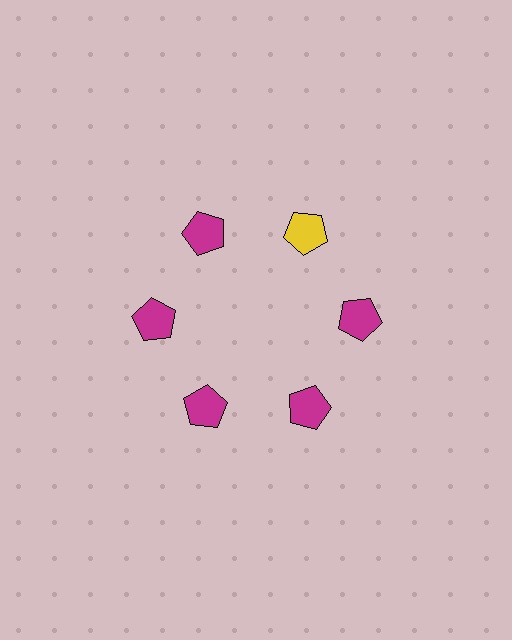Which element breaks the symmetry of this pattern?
The yellow pentagon at roughly the 1 o'clock position breaks the symmetry. All other shapes are magenta pentagons.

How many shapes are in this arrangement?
There are 6 shapes arranged in a ring pattern.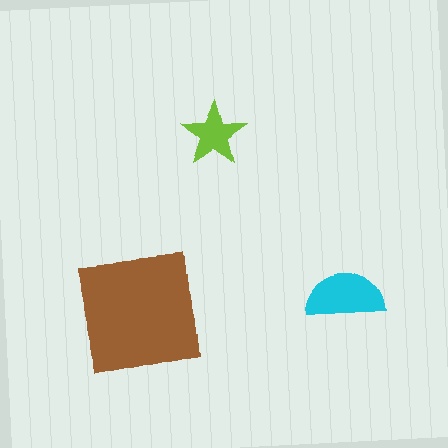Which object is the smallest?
The lime star.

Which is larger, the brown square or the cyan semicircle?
The brown square.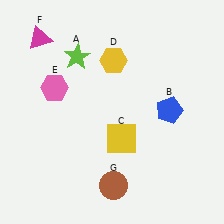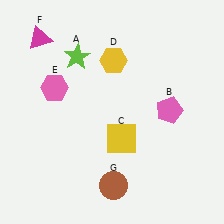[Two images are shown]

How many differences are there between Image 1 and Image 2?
There is 1 difference between the two images.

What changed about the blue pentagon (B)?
In Image 1, B is blue. In Image 2, it changed to pink.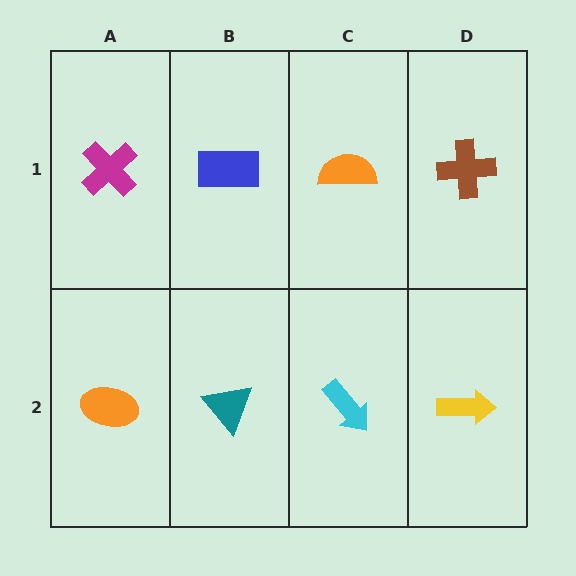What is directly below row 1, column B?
A teal triangle.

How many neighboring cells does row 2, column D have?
2.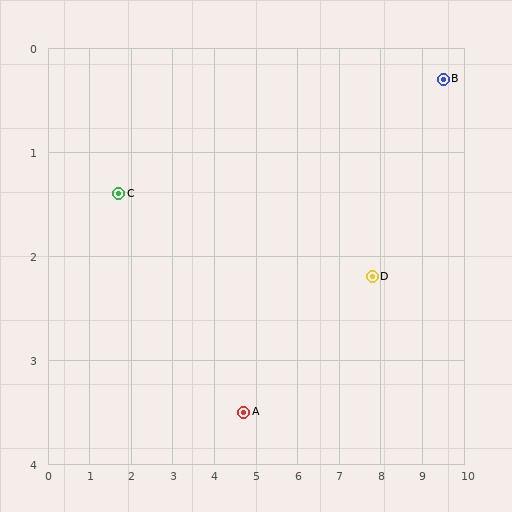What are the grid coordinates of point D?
Point D is at approximately (7.8, 2.2).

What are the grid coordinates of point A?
Point A is at approximately (4.7, 3.5).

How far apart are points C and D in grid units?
Points C and D are about 6.2 grid units apart.